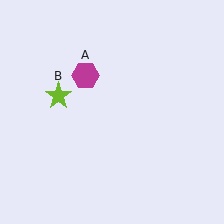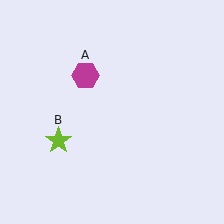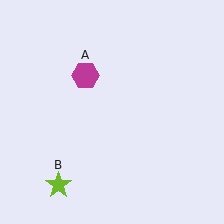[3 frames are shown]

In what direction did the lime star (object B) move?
The lime star (object B) moved down.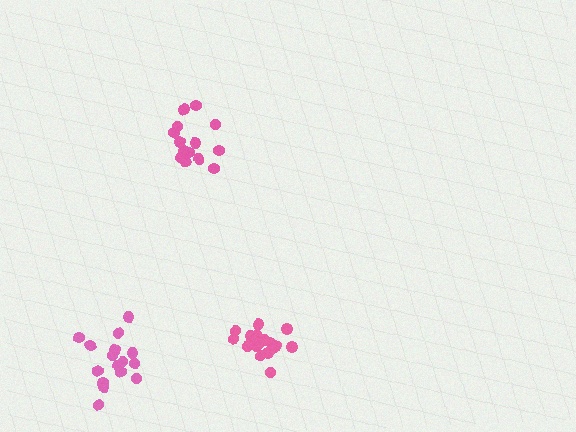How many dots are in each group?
Group 1: 16 dots, Group 2: 21 dots, Group 3: 15 dots (52 total).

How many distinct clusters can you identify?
There are 3 distinct clusters.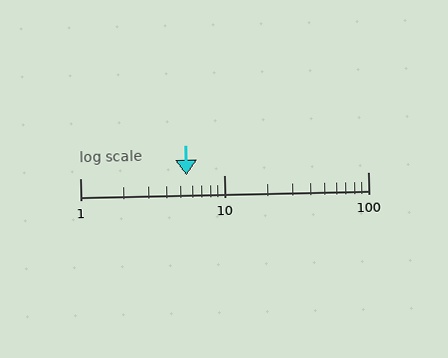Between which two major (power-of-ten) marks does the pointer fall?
The pointer is between 1 and 10.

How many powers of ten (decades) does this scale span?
The scale spans 2 decades, from 1 to 100.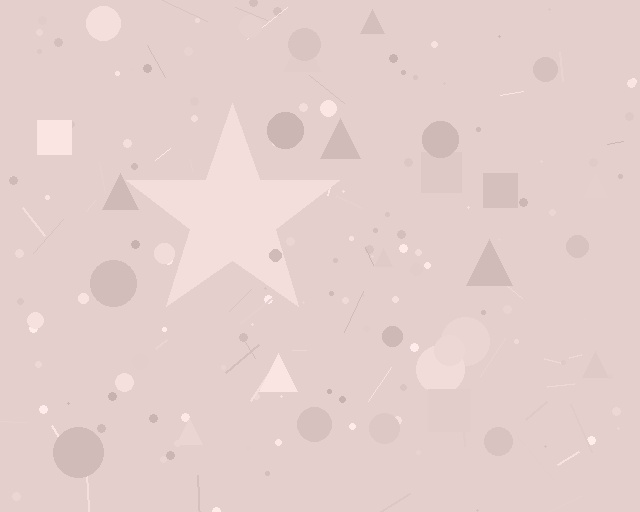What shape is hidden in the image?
A star is hidden in the image.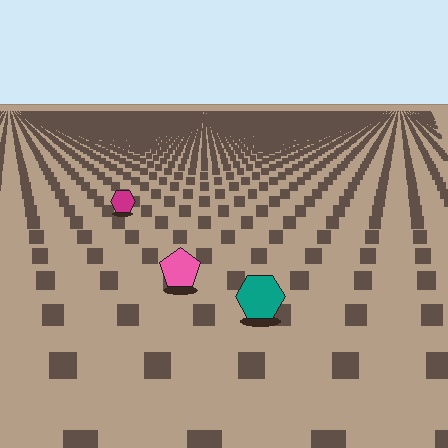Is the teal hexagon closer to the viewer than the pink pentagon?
Yes. The teal hexagon is closer — you can tell from the texture gradient: the ground texture is coarser near it.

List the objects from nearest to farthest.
From nearest to farthest: the teal hexagon, the pink pentagon, the magenta hexagon.